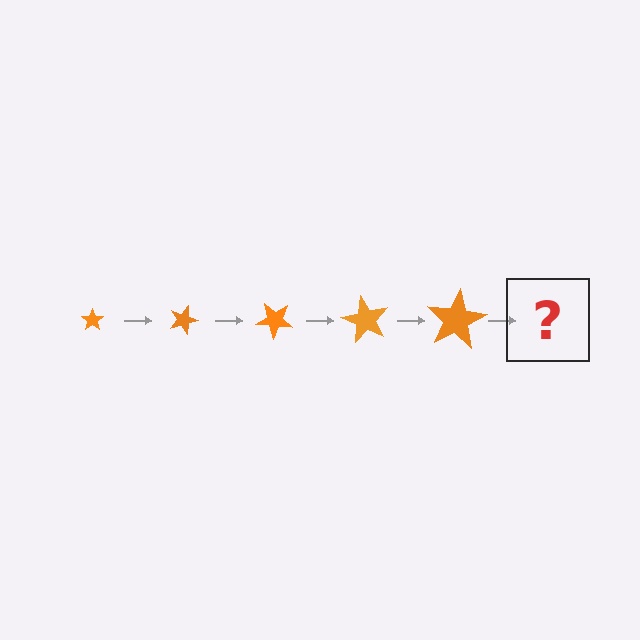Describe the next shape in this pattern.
It should be a star, larger than the previous one and rotated 100 degrees from the start.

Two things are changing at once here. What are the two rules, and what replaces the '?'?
The two rules are that the star grows larger each step and it rotates 20 degrees each step. The '?' should be a star, larger than the previous one and rotated 100 degrees from the start.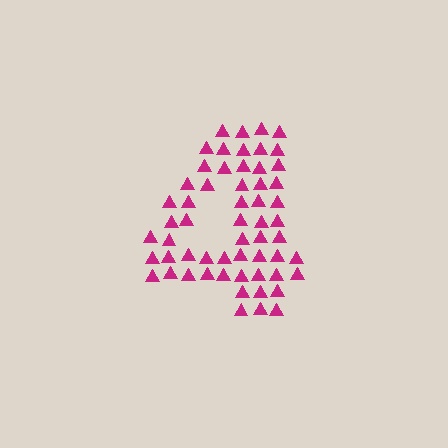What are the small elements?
The small elements are triangles.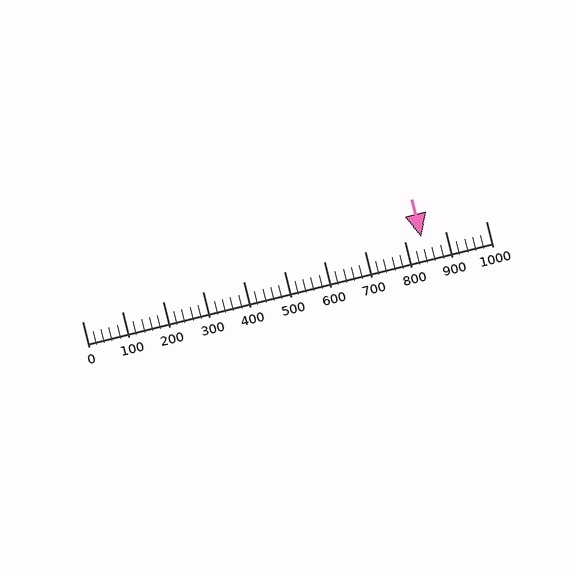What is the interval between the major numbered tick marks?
The major tick marks are spaced 100 units apart.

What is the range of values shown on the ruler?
The ruler shows values from 0 to 1000.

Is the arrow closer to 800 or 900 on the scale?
The arrow is closer to 800.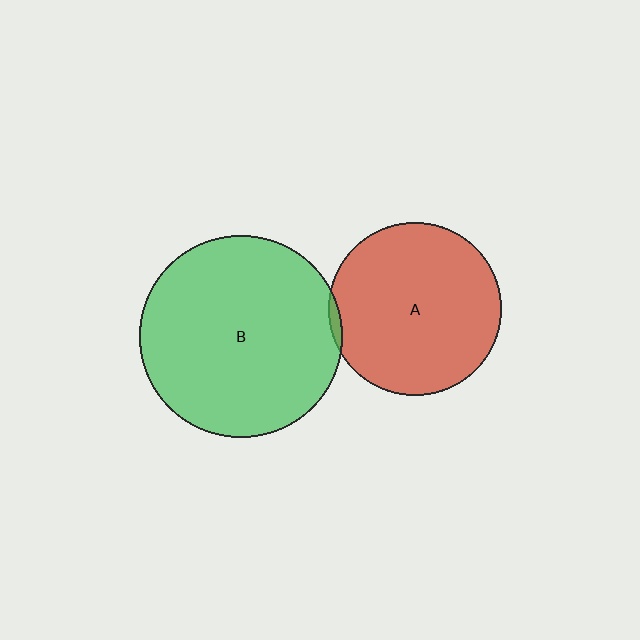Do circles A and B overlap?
Yes.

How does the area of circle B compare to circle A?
Approximately 1.4 times.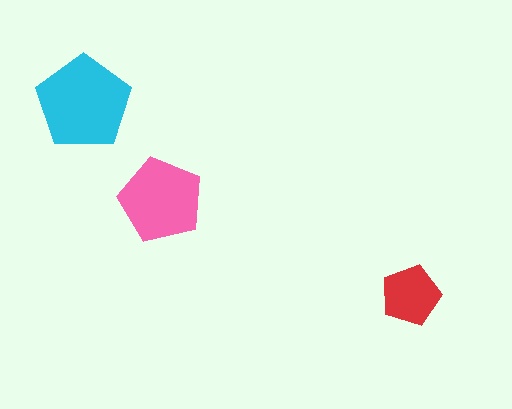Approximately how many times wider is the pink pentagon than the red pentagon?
About 1.5 times wider.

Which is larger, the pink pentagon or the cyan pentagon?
The cyan one.